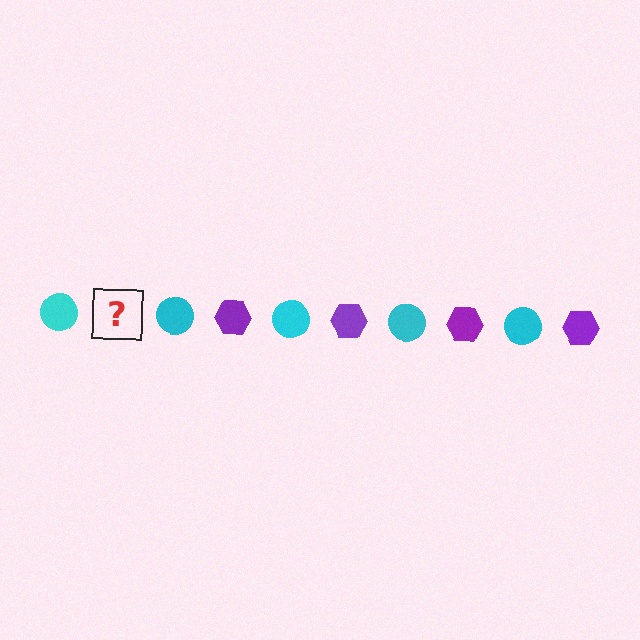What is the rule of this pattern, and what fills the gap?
The rule is that the pattern alternates between cyan circle and purple hexagon. The gap should be filled with a purple hexagon.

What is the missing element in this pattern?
The missing element is a purple hexagon.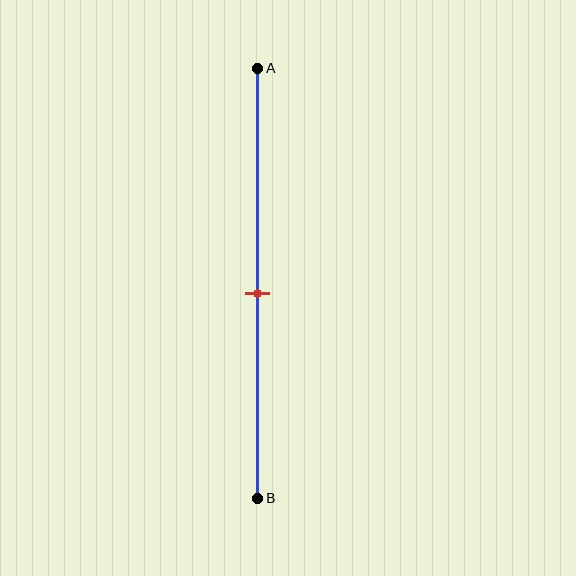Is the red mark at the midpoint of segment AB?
Yes, the mark is approximately at the midpoint.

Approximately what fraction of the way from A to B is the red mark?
The red mark is approximately 50% of the way from A to B.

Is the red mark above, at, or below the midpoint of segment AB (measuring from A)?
The red mark is approximately at the midpoint of segment AB.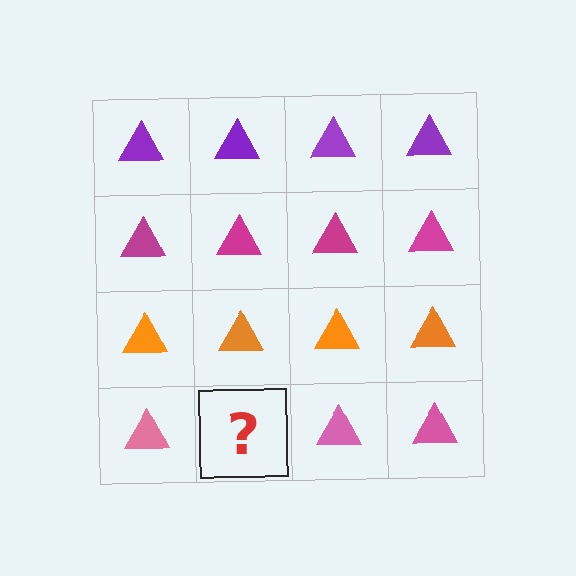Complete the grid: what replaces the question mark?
The question mark should be replaced with a pink triangle.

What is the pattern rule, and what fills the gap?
The rule is that each row has a consistent color. The gap should be filled with a pink triangle.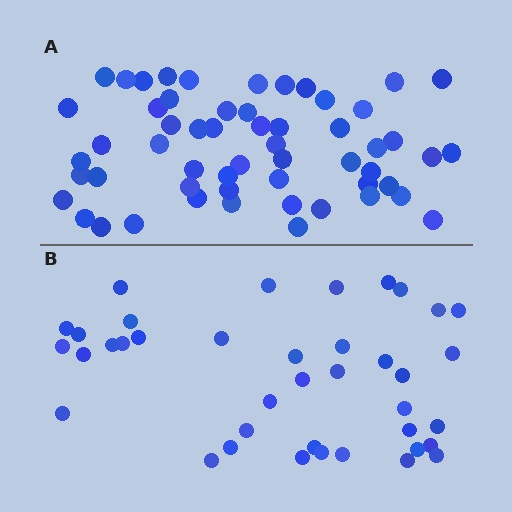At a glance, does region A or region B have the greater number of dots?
Region A (the top region) has more dots.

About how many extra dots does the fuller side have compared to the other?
Region A has approximately 15 more dots than region B.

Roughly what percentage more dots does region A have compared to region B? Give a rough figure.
About 45% more.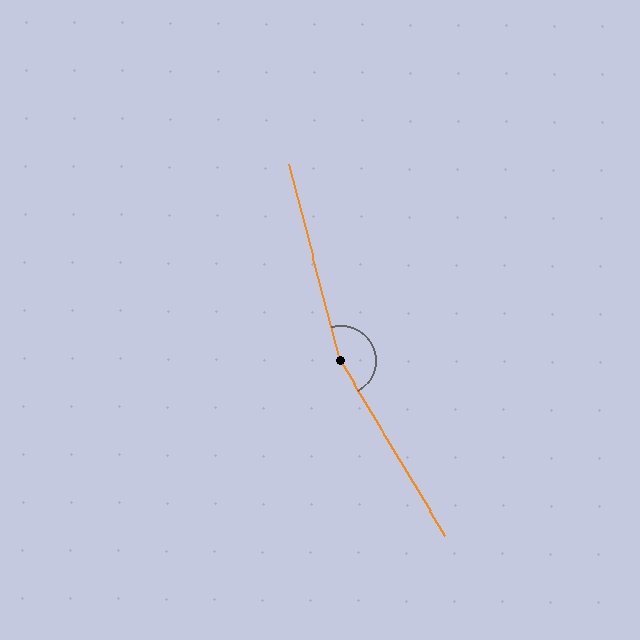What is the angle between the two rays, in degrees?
Approximately 164 degrees.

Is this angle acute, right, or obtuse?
It is obtuse.